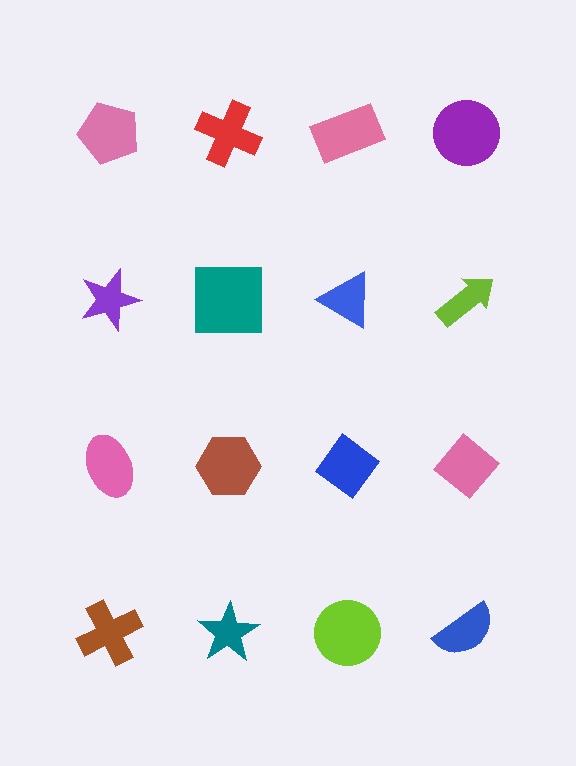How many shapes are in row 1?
4 shapes.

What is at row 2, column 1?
A purple star.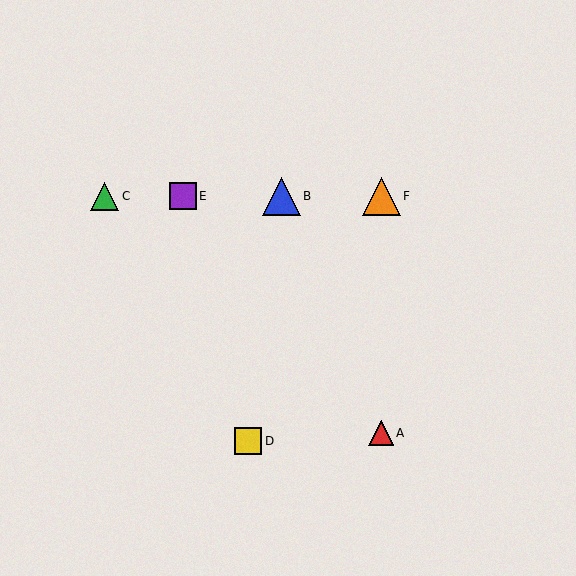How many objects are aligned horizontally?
4 objects (B, C, E, F) are aligned horizontally.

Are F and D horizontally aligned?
No, F is at y≈197 and D is at y≈441.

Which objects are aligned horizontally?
Objects B, C, E, F are aligned horizontally.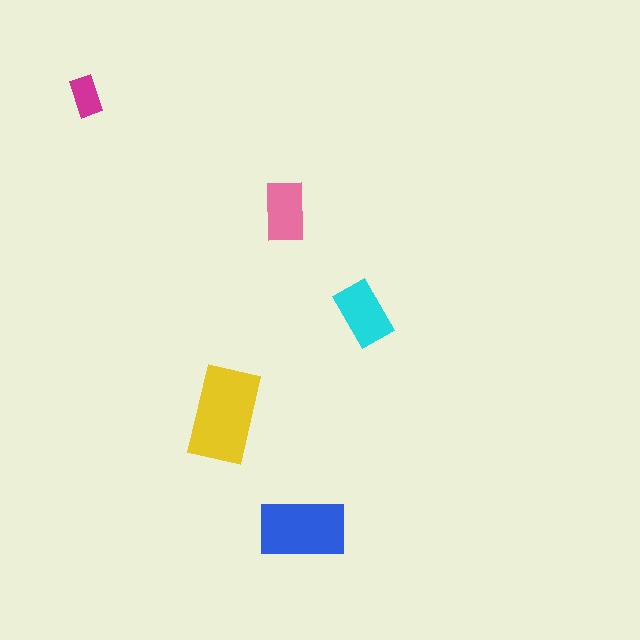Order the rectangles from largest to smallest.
the yellow one, the blue one, the cyan one, the pink one, the magenta one.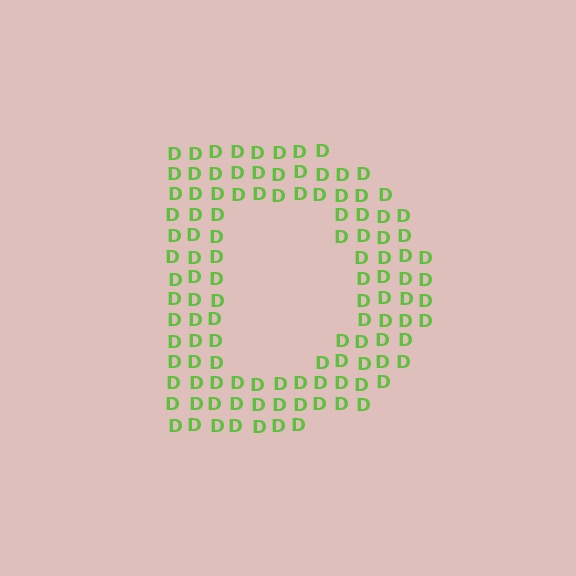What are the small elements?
The small elements are letter D's.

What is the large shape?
The large shape is the letter D.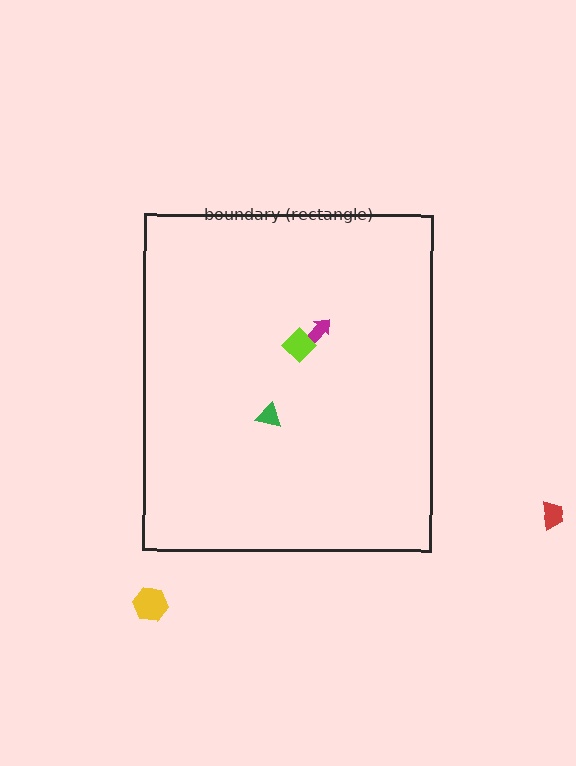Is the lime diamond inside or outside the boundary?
Inside.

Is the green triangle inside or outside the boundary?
Inside.